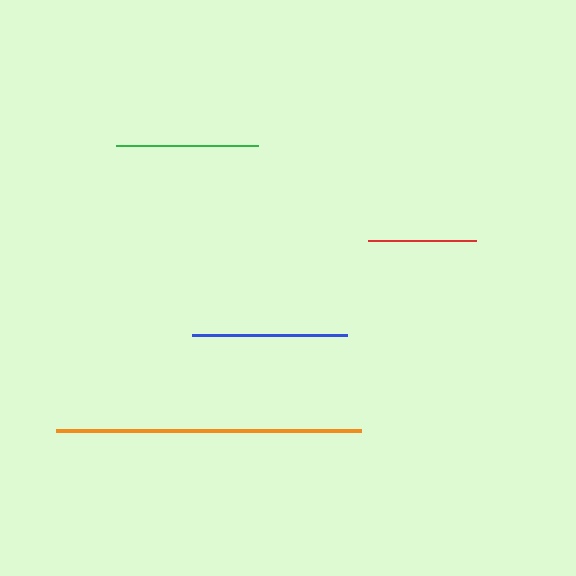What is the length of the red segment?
The red segment is approximately 108 pixels long.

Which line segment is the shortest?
The red line is the shortest at approximately 108 pixels.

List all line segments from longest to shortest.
From longest to shortest: orange, blue, green, red.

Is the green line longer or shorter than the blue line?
The blue line is longer than the green line.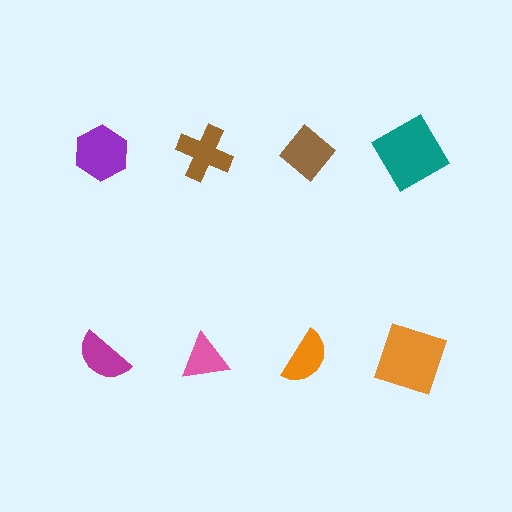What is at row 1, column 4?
A teal diamond.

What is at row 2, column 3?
An orange semicircle.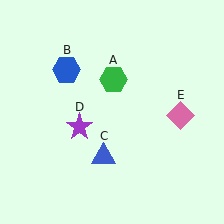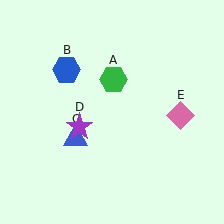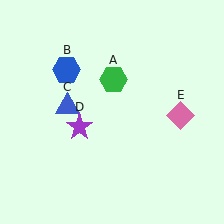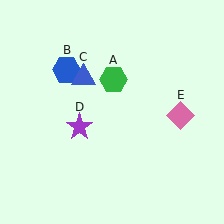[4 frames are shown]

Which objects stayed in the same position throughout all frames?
Green hexagon (object A) and blue hexagon (object B) and purple star (object D) and pink diamond (object E) remained stationary.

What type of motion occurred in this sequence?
The blue triangle (object C) rotated clockwise around the center of the scene.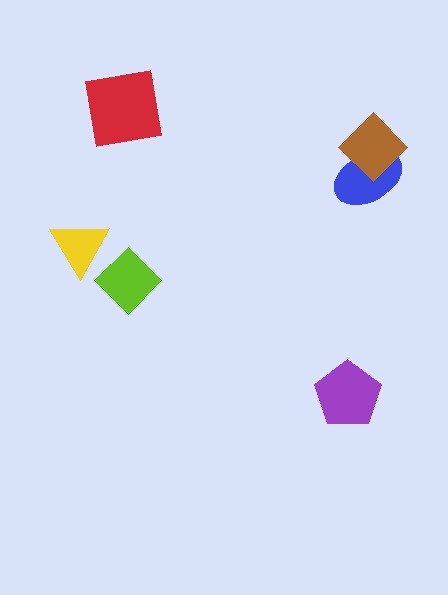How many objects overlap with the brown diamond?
1 object overlaps with the brown diamond.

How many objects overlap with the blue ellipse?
1 object overlaps with the blue ellipse.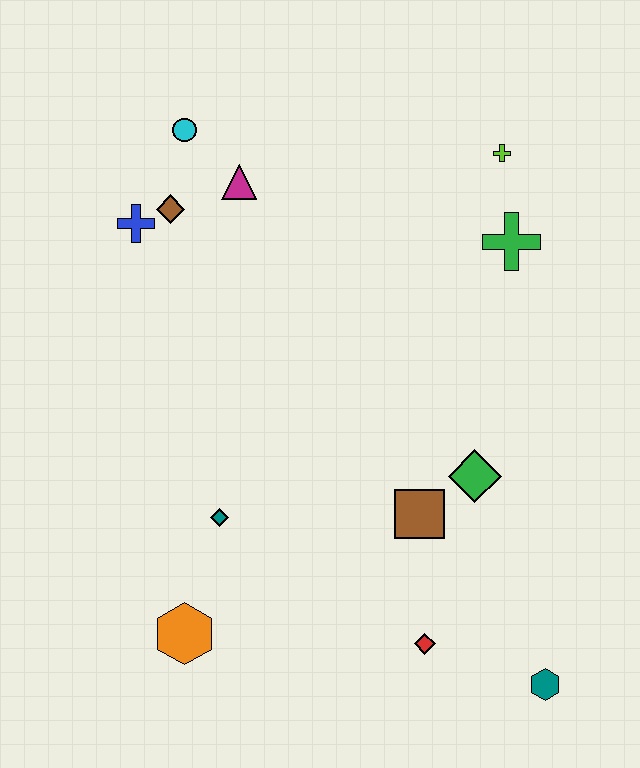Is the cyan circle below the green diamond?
No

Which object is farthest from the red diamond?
The cyan circle is farthest from the red diamond.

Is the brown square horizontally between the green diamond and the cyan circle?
Yes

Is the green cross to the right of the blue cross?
Yes